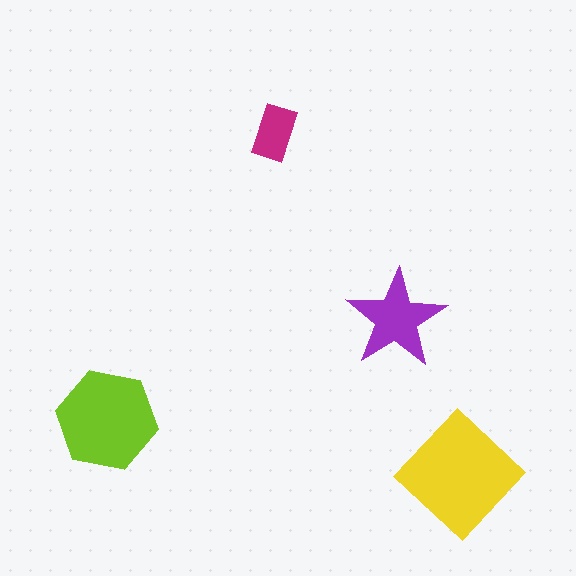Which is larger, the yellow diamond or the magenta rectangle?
The yellow diamond.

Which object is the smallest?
The magenta rectangle.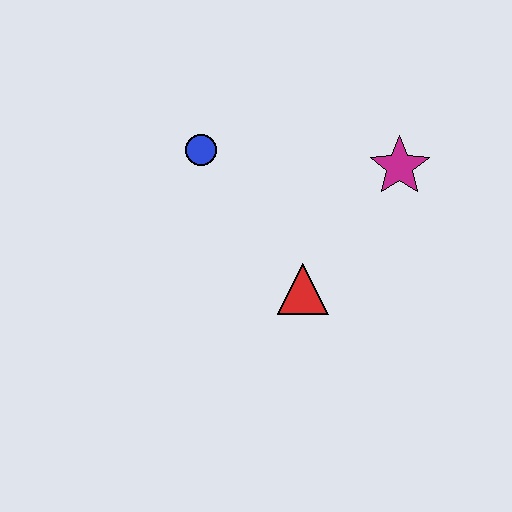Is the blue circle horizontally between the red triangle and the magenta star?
No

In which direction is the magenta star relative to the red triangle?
The magenta star is above the red triangle.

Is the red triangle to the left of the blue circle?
No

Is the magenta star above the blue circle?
No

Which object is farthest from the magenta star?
The blue circle is farthest from the magenta star.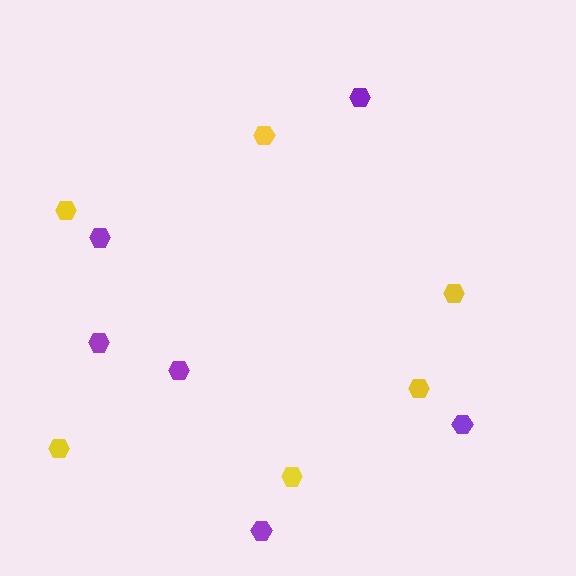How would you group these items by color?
There are 2 groups: one group of yellow hexagons (6) and one group of purple hexagons (6).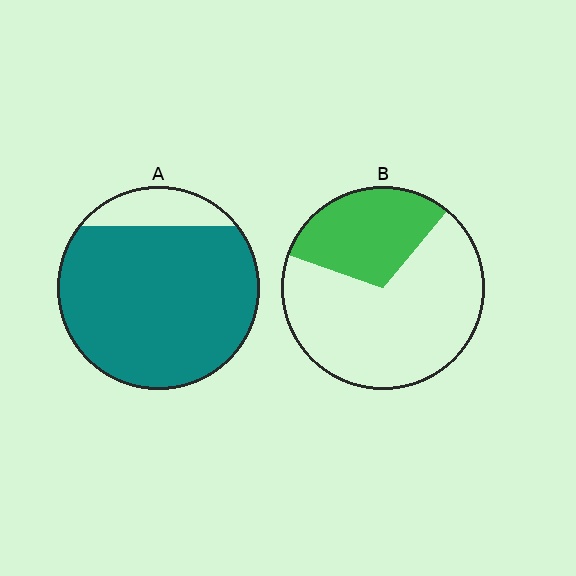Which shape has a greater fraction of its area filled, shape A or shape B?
Shape A.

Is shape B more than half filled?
No.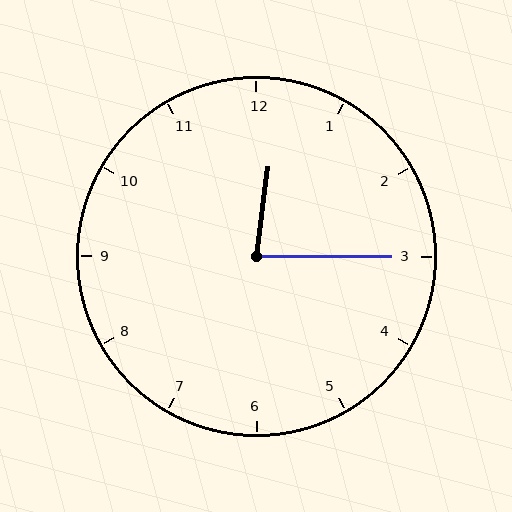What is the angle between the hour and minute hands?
Approximately 82 degrees.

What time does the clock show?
12:15.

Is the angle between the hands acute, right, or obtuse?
It is acute.